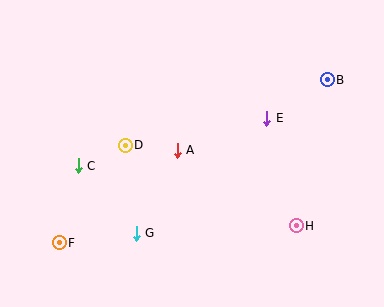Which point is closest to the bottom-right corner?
Point H is closest to the bottom-right corner.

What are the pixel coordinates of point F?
Point F is at (59, 243).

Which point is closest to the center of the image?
Point A at (177, 150) is closest to the center.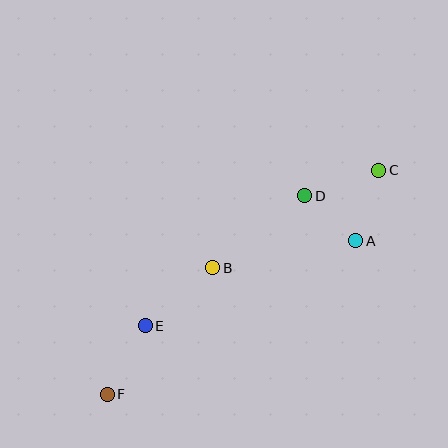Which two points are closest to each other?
Points A and D are closest to each other.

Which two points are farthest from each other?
Points C and F are farthest from each other.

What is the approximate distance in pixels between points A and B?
The distance between A and B is approximately 146 pixels.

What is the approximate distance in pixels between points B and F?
The distance between B and F is approximately 164 pixels.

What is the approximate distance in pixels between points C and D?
The distance between C and D is approximately 78 pixels.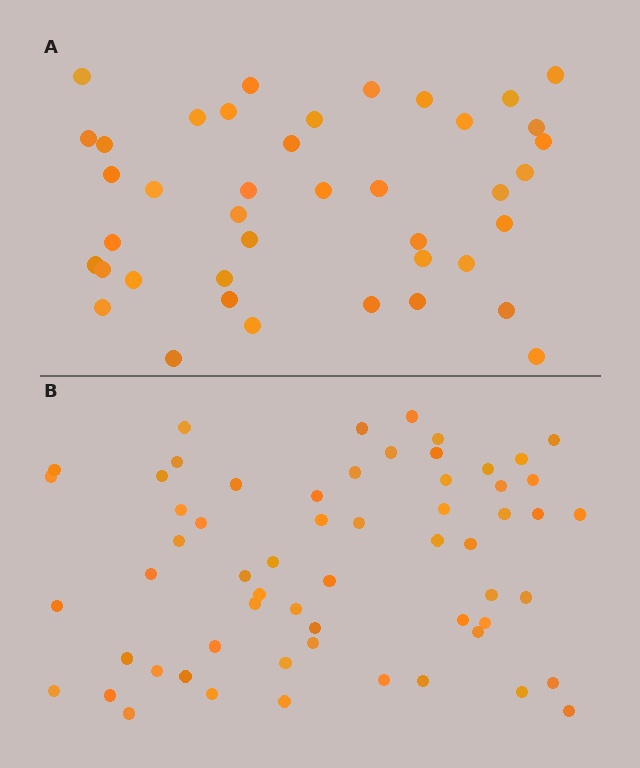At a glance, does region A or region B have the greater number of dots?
Region B (the bottom region) has more dots.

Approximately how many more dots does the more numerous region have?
Region B has approximately 20 more dots than region A.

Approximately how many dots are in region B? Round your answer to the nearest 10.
About 60 dots.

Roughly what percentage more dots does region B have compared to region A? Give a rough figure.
About 45% more.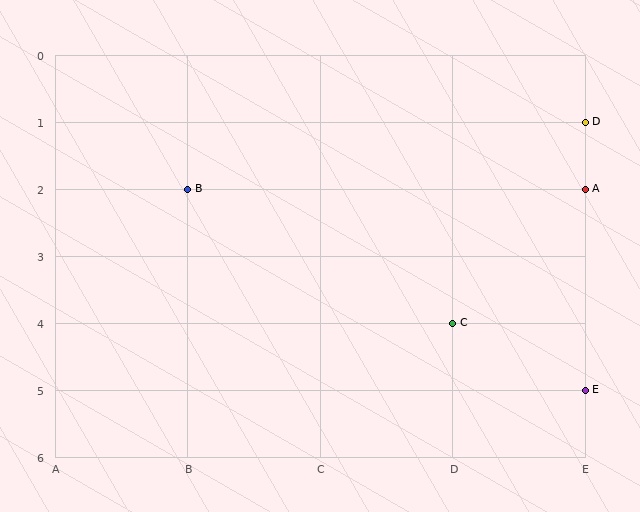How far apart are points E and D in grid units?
Points E and D are 4 rows apart.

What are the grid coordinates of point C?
Point C is at grid coordinates (D, 4).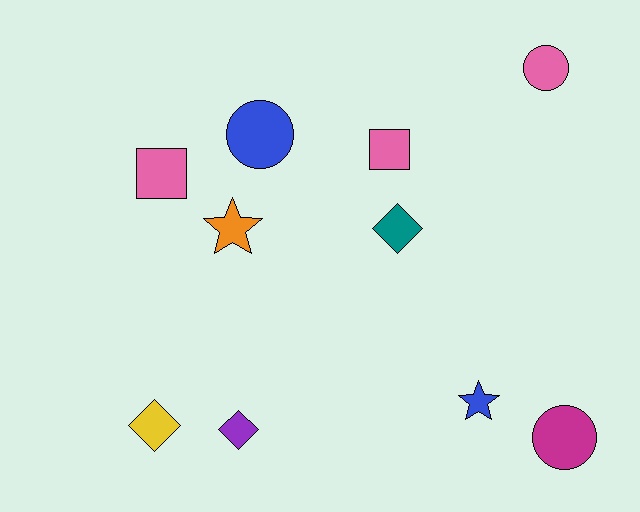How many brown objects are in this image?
There are no brown objects.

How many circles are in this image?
There are 3 circles.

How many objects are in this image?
There are 10 objects.